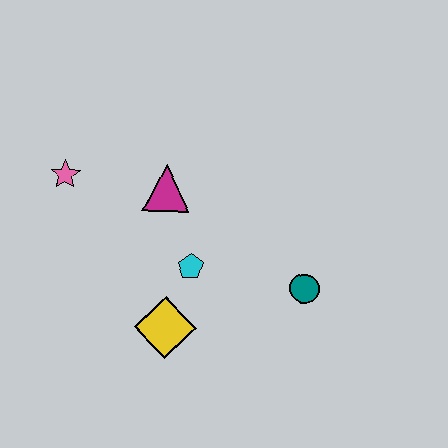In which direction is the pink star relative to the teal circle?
The pink star is to the left of the teal circle.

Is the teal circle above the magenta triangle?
No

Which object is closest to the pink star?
The magenta triangle is closest to the pink star.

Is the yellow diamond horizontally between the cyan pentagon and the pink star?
Yes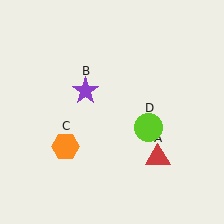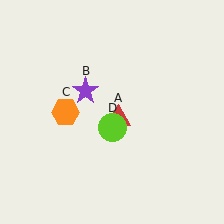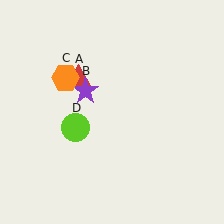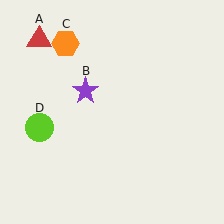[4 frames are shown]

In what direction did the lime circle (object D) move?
The lime circle (object D) moved left.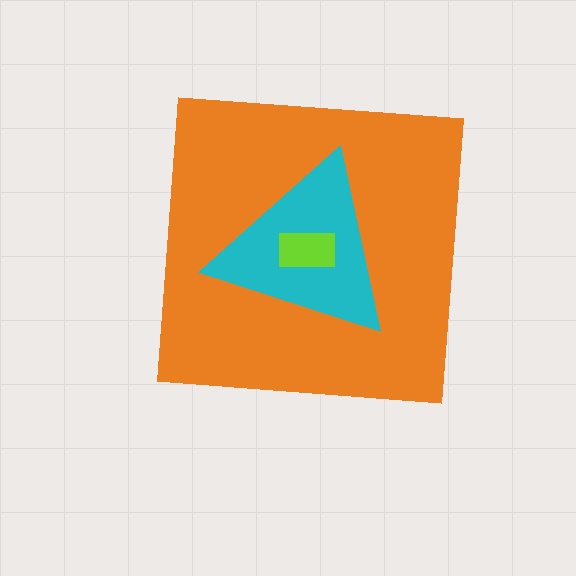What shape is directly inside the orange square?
The cyan triangle.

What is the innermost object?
The lime rectangle.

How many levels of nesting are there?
3.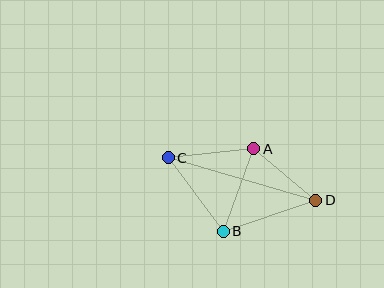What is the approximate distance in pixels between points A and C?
The distance between A and C is approximately 86 pixels.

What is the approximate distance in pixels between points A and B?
The distance between A and B is approximately 88 pixels.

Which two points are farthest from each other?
Points C and D are farthest from each other.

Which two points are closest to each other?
Points A and D are closest to each other.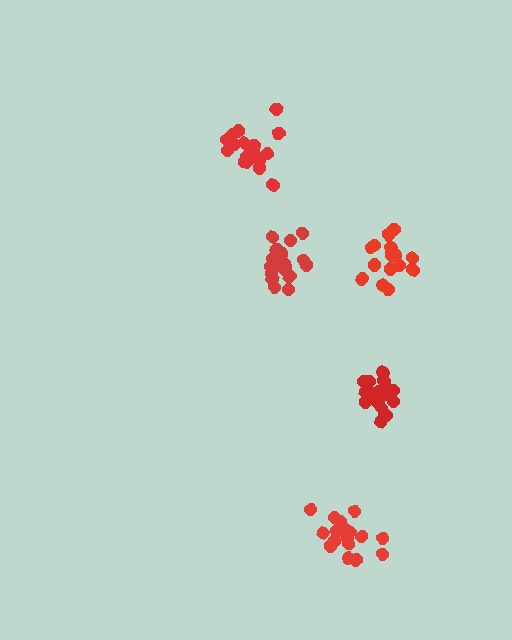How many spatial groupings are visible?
There are 5 spatial groupings.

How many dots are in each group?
Group 1: 19 dots, Group 2: 18 dots, Group 3: 19 dots, Group 4: 17 dots, Group 5: 20 dots (93 total).